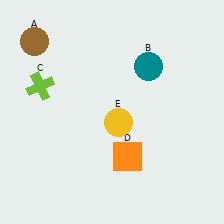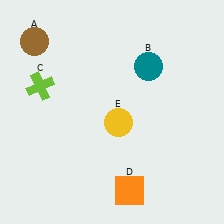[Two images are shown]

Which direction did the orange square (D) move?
The orange square (D) moved down.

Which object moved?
The orange square (D) moved down.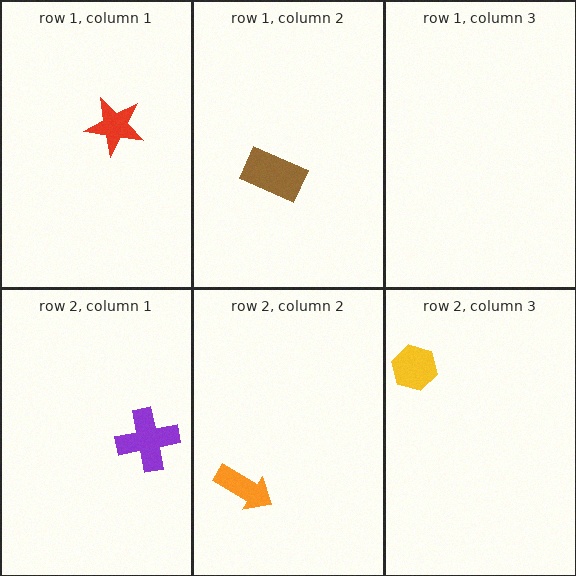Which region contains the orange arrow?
The row 2, column 2 region.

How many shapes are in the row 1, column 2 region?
1.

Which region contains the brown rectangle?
The row 1, column 2 region.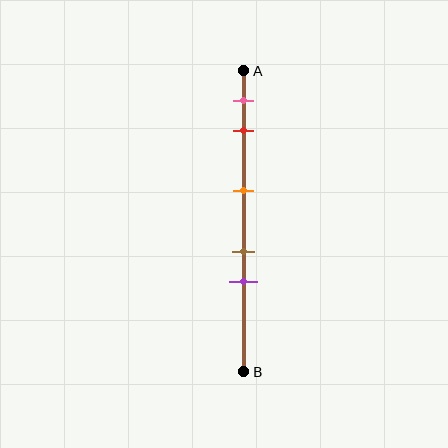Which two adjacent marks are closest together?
The brown and purple marks are the closest adjacent pair.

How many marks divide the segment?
There are 5 marks dividing the segment.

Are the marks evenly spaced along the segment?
No, the marks are not evenly spaced.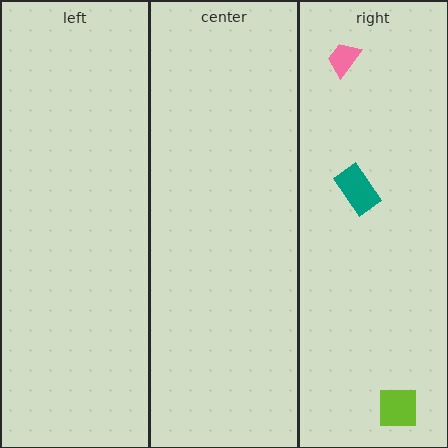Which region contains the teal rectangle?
The right region.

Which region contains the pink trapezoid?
The right region.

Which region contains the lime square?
The right region.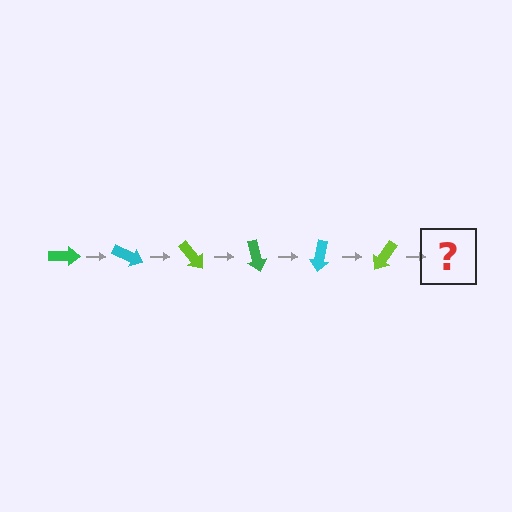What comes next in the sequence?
The next element should be a green arrow, rotated 150 degrees from the start.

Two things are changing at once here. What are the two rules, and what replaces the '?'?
The two rules are that it rotates 25 degrees each step and the color cycles through green, cyan, and lime. The '?' should be a green arrow, rotated 150 degrees from the start.